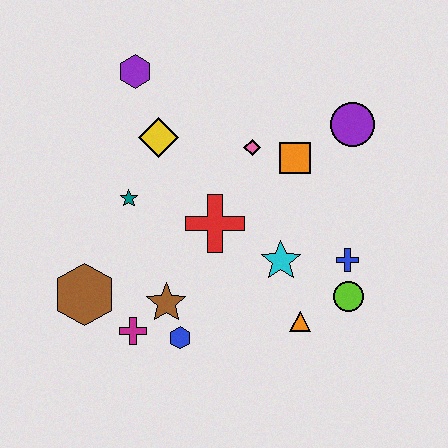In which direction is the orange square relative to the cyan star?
The orange square is above the cyan star.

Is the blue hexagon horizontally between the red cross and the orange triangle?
No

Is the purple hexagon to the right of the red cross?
No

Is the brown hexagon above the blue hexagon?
Yes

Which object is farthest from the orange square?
The brown hexagon is farthest from the orange square.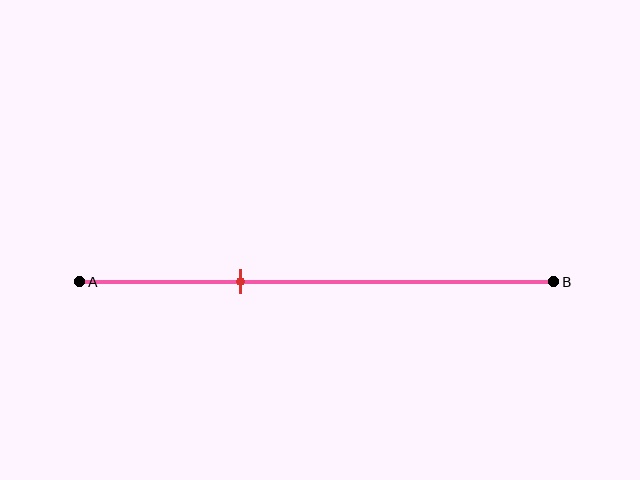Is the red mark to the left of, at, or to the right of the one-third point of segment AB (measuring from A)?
The red mark is approximately at the one-third point of segment AB.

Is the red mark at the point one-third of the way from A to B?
Yes, the mark is approximately at the one-third point.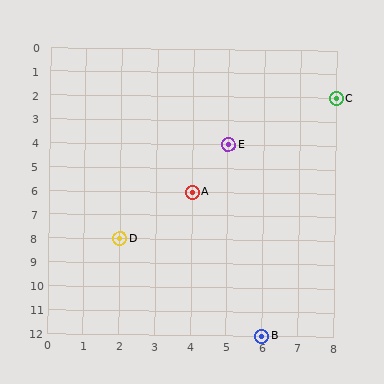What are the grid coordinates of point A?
Point A is at grid coordinates (4, 6).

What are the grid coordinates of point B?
Point B is at grid coordinates (6, 12).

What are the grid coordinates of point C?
Point C is at grid coordinates (8, 2).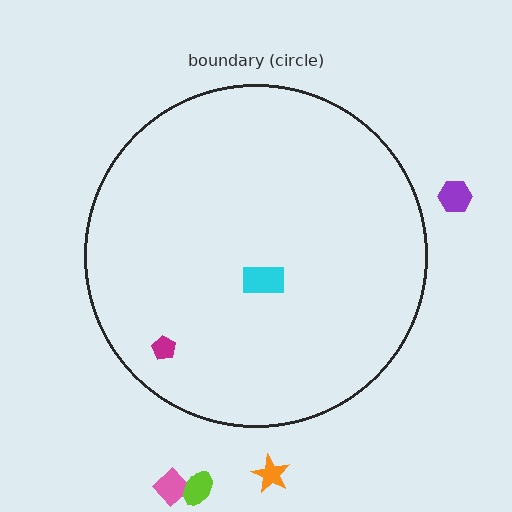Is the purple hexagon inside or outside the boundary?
Outside.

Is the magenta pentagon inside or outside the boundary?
Inside.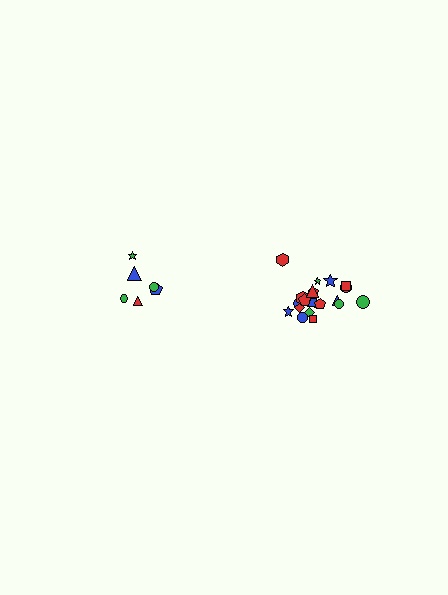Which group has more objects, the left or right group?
The right group.